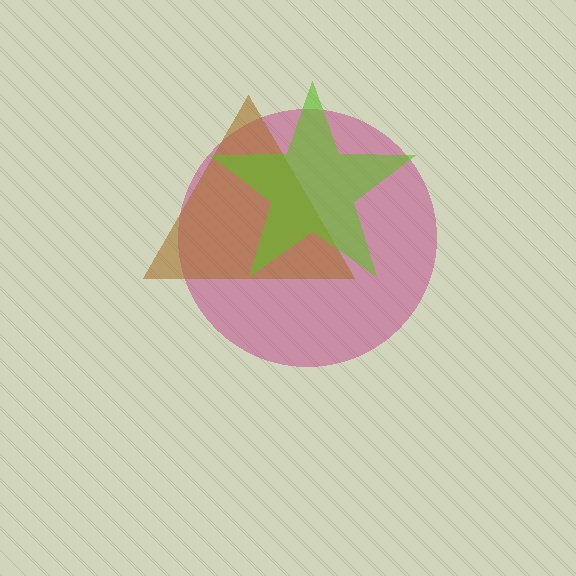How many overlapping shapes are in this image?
There are 3 overlapping shapes in the image.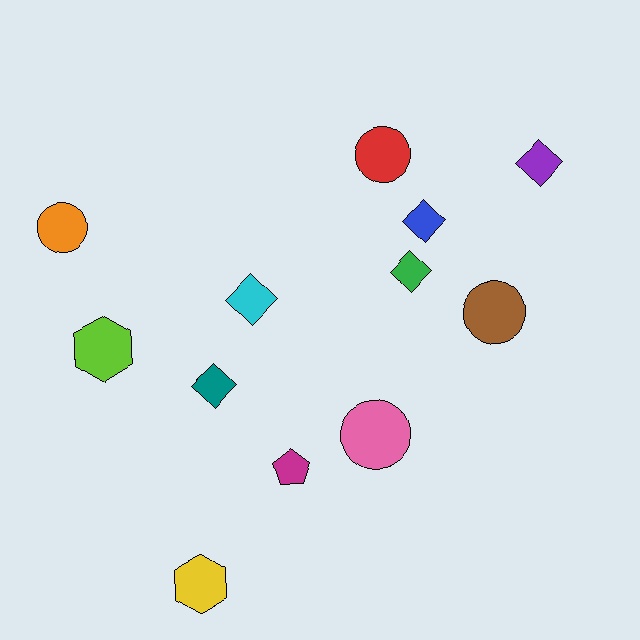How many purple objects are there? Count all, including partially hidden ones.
There is 1 purple object.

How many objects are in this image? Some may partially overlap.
There are 12 objects.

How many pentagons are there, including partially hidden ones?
There is 1 pentagon.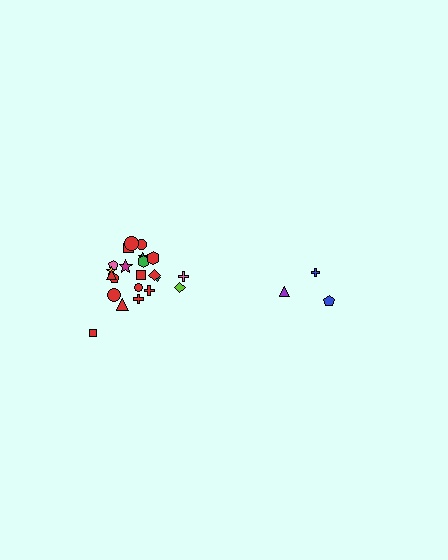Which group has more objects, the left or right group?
The left group.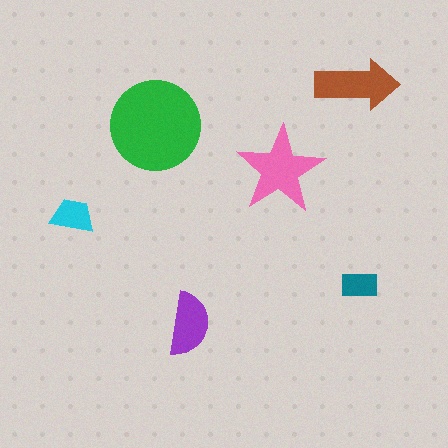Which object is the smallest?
The teal rectangle.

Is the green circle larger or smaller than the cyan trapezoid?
Larger.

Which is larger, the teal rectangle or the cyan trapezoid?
The cyan trapezoid.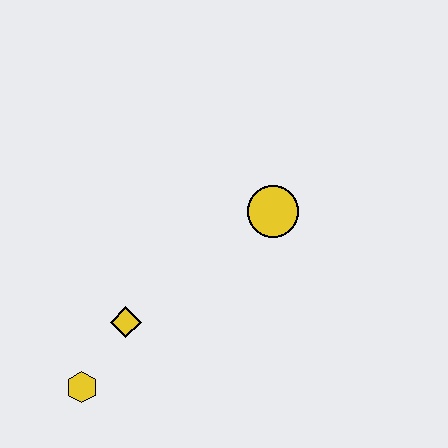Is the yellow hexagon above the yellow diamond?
No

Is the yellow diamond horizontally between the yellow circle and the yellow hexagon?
Yes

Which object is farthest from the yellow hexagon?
The yellow circle is farthest from the yellow hexagon.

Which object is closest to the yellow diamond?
The yellow hexagon is closest to the yellow diamond.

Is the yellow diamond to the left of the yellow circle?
Yes